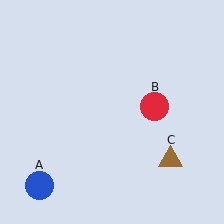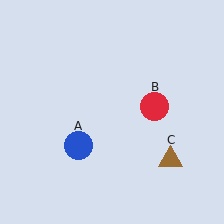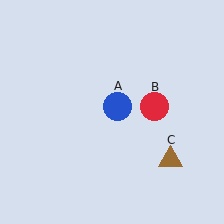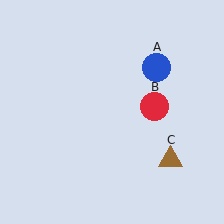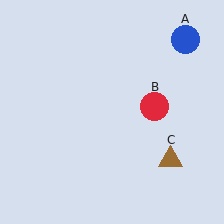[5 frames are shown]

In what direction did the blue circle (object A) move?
The blue circle (object A) moved up and to the right.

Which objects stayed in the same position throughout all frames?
Red circle (object B) and brown triangle (object C) remained stationary.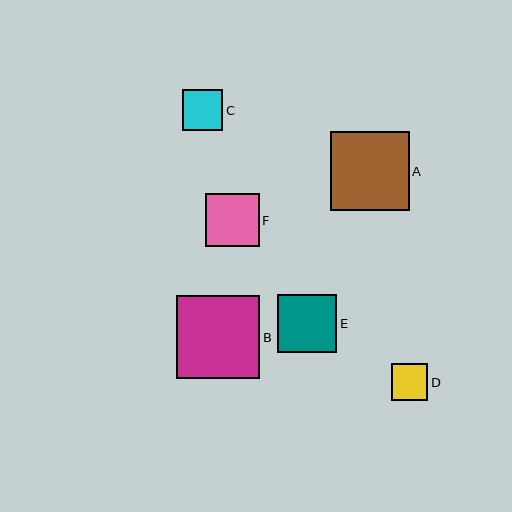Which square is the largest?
Square B is the largest with a size of approximately 83 pixels.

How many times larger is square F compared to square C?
Square F is approximately 1.3 times the size of square C.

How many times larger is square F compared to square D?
Square F is approximately 1.5 times the size of square D.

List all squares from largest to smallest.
From largest to smallest: B, A, E, F, C, D.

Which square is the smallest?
Square D is the smallest with a size of approximately 37 pixels.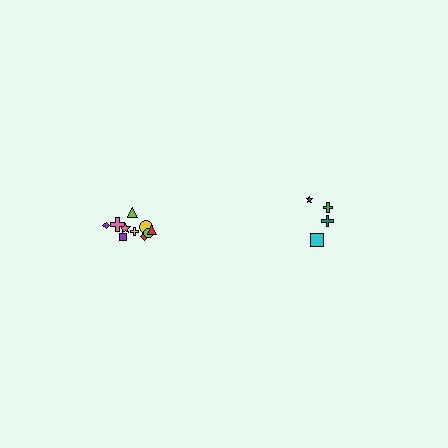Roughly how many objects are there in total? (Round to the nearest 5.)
Roughly 15 objects in total.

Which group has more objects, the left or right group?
The left group.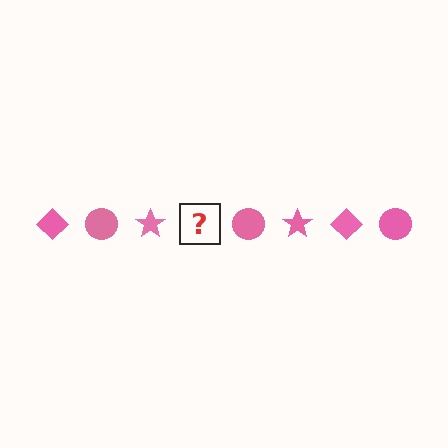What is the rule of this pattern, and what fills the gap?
The rule is that the pattern cycles through diamond, circle, star shapes in pink. The gap should be filled with a pink diamond.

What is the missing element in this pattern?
The missing element is a pink diamond.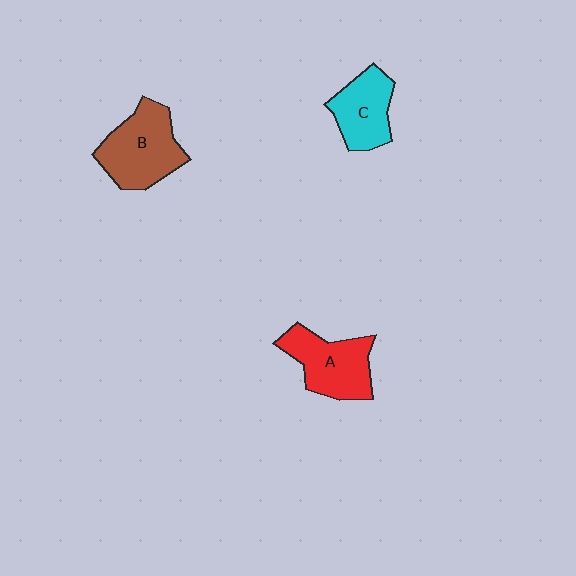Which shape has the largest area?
Shape B (brown).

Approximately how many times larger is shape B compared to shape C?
Approximately 1.3 times.